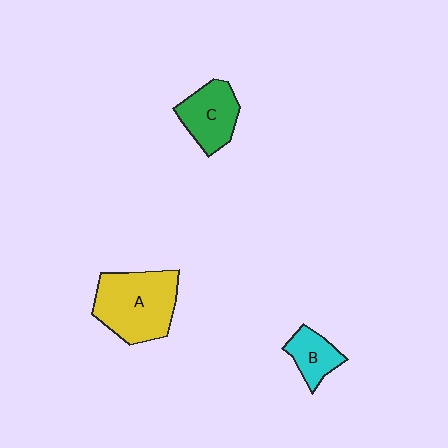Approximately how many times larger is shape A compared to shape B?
Approximately 2.4 times.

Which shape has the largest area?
Shape A (yellow).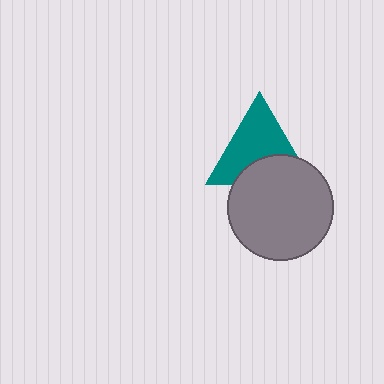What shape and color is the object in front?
The object in front is a gray circle.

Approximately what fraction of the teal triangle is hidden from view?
Roughly 36% of the teal triangle is hidden behind the gray circle.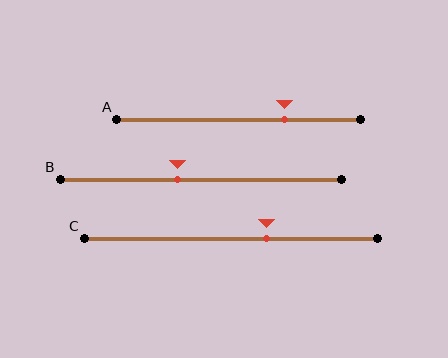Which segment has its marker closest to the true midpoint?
Segment B has its marker closest to the true midpoint.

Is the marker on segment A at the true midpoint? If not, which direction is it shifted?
No, the marker on segment A is shifted to the right by about 19% of the segment length.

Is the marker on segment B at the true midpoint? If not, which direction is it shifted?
No, the marker on segment B is shifted to the left by about 8% of the segment length.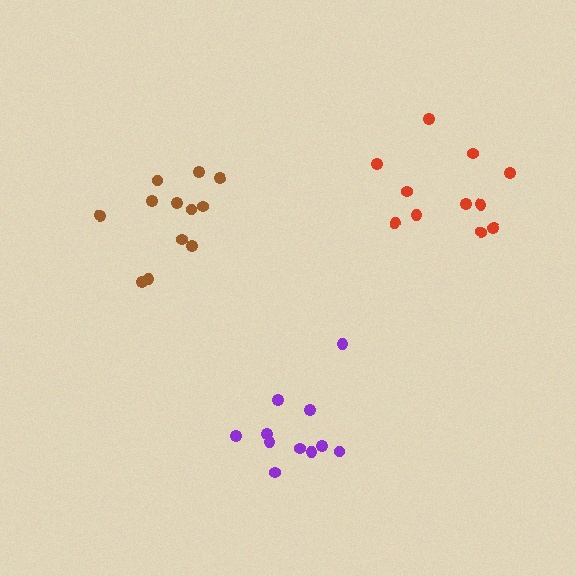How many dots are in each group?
Group 1: 11 dots, Group 2: 12 dots, Group 3: 11 dots (34 total).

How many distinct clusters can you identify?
There are 3 distinct clusters.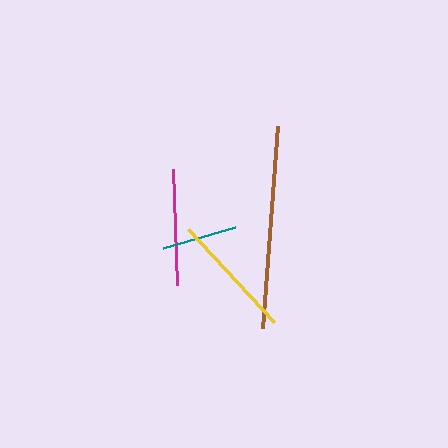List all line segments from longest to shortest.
From longest to shortest: brown, yellow, magenta, teal.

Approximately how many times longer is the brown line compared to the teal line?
The brown line is approximately 2.7 times the length of the teal line.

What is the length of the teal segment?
The teal segment is approximately 76 pixels long.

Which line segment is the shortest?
The teal line is the shortest at approximately 76 pixels.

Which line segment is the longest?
The brown line is the longest at approximately 202 pixels.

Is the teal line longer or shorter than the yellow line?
The yellow line is longer than the teal line.